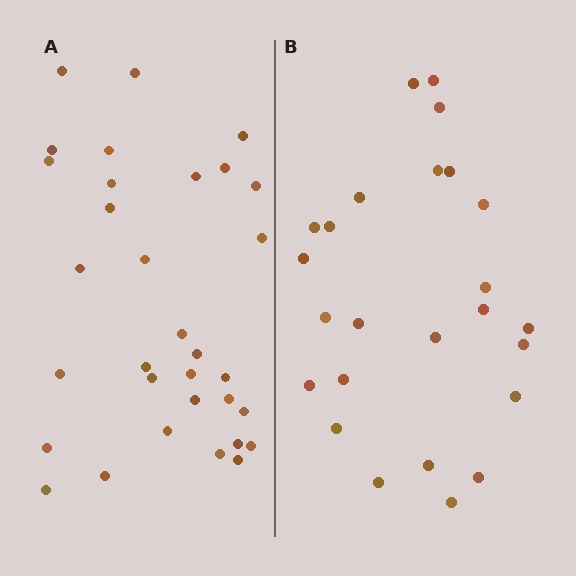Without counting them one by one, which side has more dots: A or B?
Region A (the left region) has more dots.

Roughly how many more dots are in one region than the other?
Region A has roughly 8 or so more dots than region B.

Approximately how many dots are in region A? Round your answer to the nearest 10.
About 30 dots. (The exact count is 32, which rounds to 30.)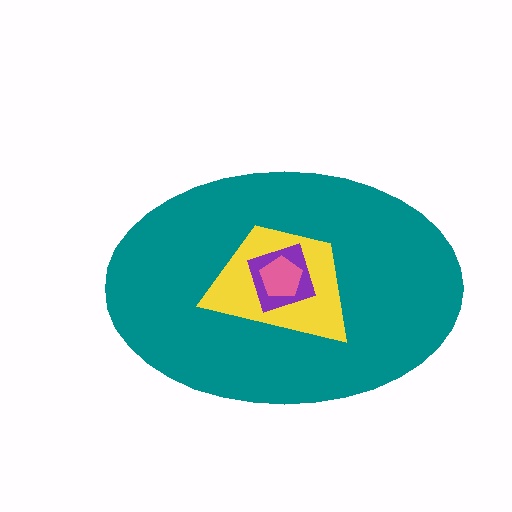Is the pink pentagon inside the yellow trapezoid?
Yes.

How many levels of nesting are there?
4.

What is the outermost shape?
The teal ellipse.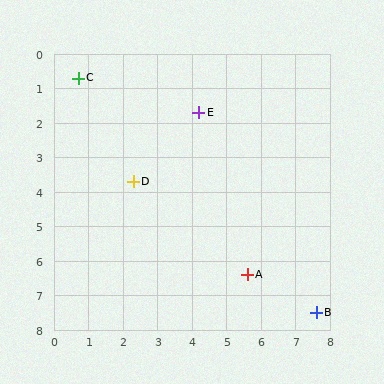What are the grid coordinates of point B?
Point B is at approximately (7.6, 7.5).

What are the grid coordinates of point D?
Point D is at approximately (2.3, 3.7).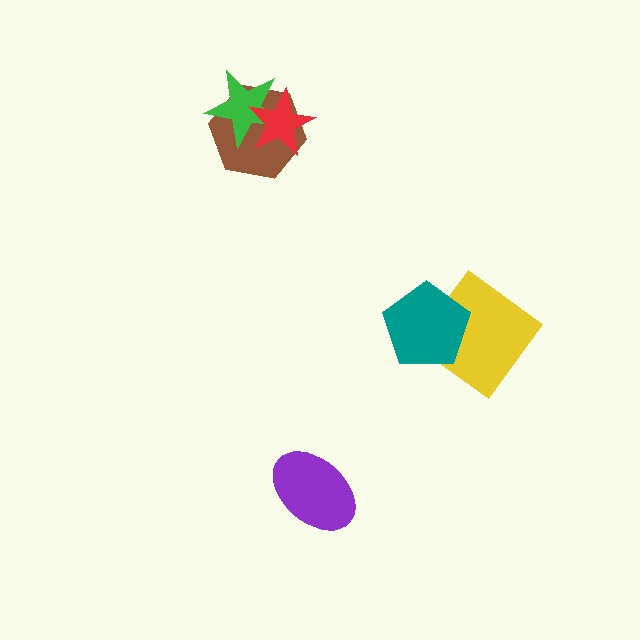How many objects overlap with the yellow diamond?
1 object overlaps with the yellow diamond.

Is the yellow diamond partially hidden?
Yes, it is partially covered by another shape.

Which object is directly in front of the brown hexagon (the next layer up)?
The green star is directly in front of the brown hexagon.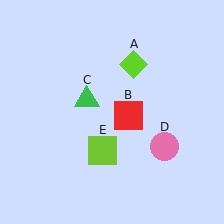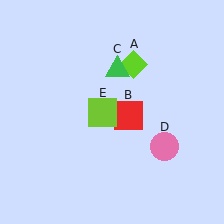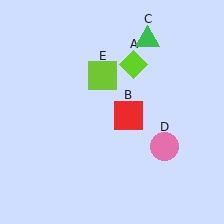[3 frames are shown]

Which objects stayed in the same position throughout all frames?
Lime diamond (object A) and red square (object B) and pink circle (object D) remained stationary.